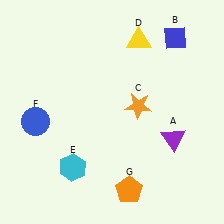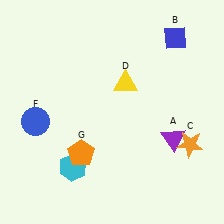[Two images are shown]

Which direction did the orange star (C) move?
The orange star (C) moved right.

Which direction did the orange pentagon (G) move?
The orange pentagon (G) moved left.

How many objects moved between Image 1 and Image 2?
3 objects moved between the two images.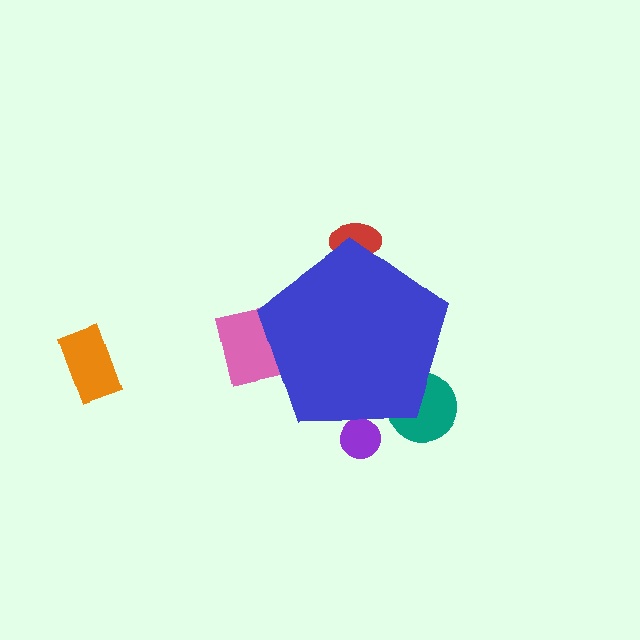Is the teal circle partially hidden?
Yes, the teal circle is partially hidden behind the blue pentagon.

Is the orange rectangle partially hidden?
No, the orange rectangle is fully visible.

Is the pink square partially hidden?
Yes, the pink square is partially hidden behind the blue pentagon.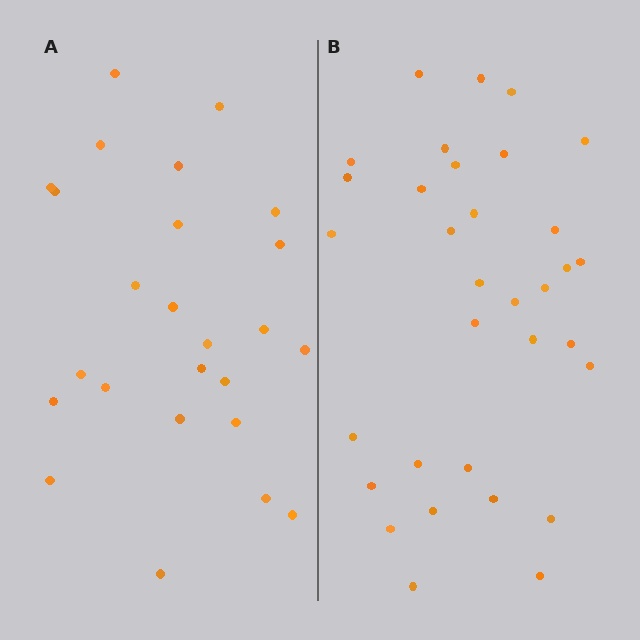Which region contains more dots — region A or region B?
Region B (the right region) has more dots.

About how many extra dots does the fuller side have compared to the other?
Region B has roughly 8 or so more dots than region A.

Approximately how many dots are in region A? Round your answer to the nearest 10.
About 20 dots. (The exact count is 25, which rounds to 20.)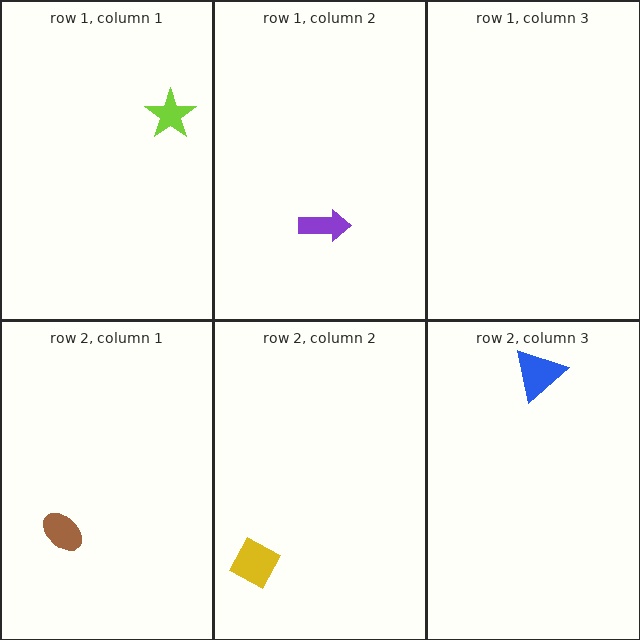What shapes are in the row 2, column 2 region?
The yellow diamond.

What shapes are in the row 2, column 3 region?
The blue triangle.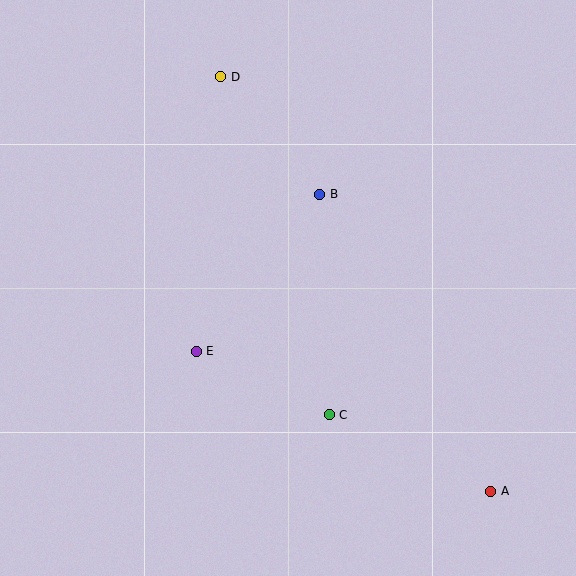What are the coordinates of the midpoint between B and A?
The midpoint between B and A is at (405, 343).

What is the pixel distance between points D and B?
The distance between D and B is 153 pixels.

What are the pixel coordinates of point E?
Point E is at (196, 351).